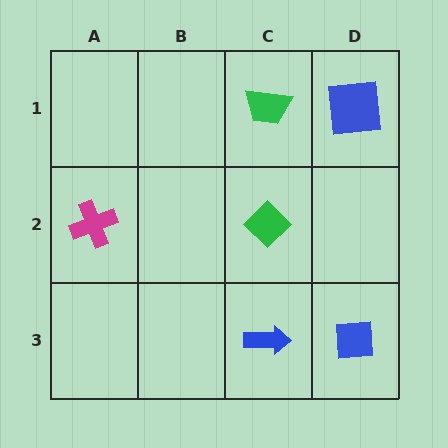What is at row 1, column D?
A blue square.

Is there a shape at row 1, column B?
No, that cell is empty.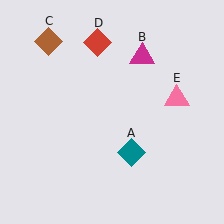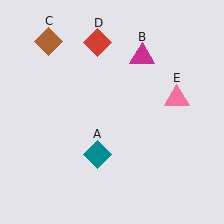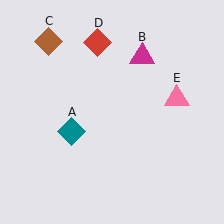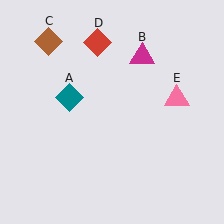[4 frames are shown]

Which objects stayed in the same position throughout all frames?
Magenta triangle (object B) and brown diamond (object C) and red diamond (object D) and pink triangle (object E) remained stationary.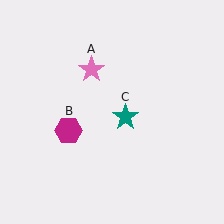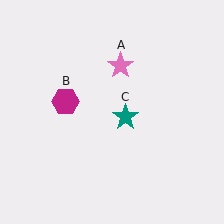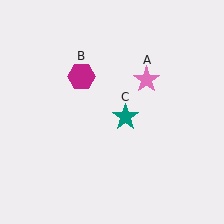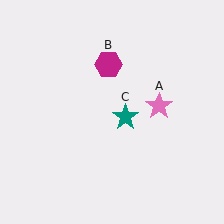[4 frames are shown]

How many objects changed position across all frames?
2 objects changed position: pink star (object A), magenta hexagon (object B).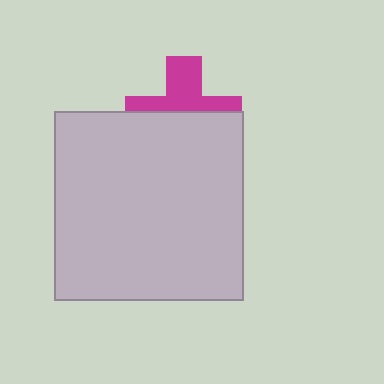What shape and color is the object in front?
The object in front is a light gray square.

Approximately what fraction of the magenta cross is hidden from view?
Roughly 53% of the magenta cross is hidden behind the light gray square.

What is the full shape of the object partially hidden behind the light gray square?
The partially hidden object is a magenta cross.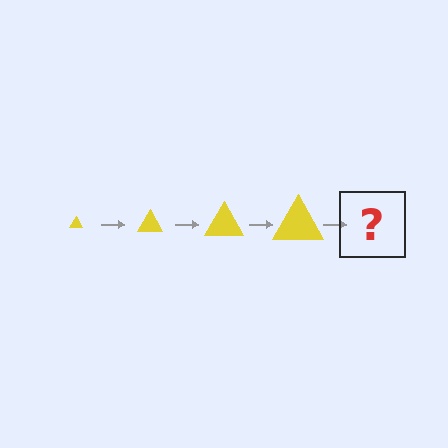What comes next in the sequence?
The next element should be a yellow triangle, larger than the previous one.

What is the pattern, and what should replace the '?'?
The pattern is that the triangle gets progressively larger each step. The '?' should be a yellow triangle, larger than the previous one.